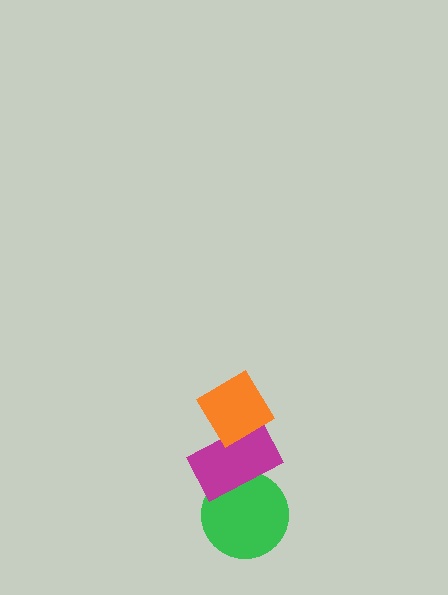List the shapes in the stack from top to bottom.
From top to bottom: the orange diamond, the magenta rectangle, the green circle.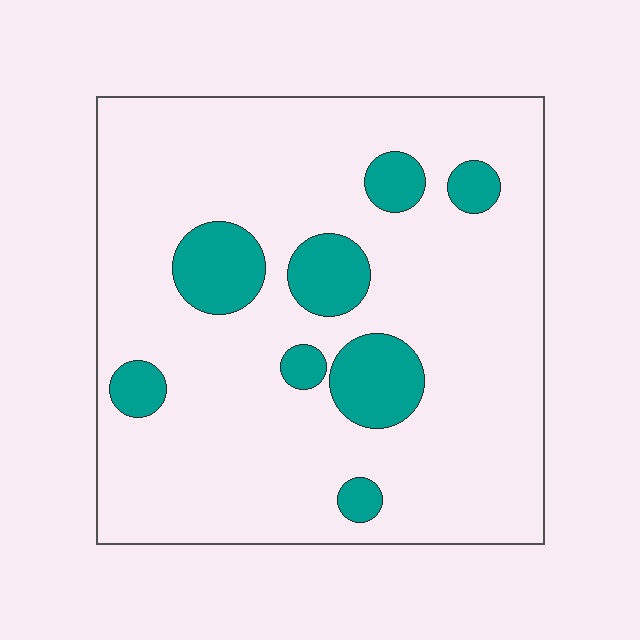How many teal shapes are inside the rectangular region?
8.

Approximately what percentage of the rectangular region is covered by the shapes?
Approximately 15%.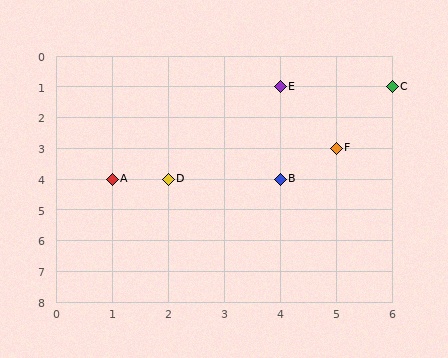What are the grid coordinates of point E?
Point E is at grid coordinates (4, 1).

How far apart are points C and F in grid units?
Points C and F are 1 column and 2 rows apart (about 2.2 grid units diagonally).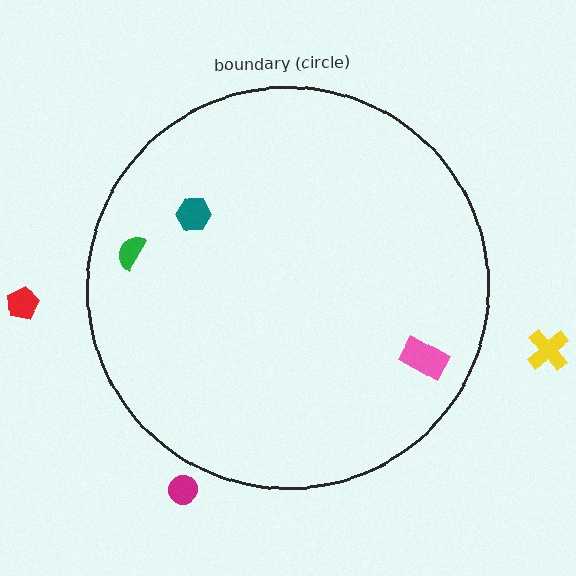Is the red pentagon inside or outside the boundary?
Outside.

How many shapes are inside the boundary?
3 inside, 3 outside.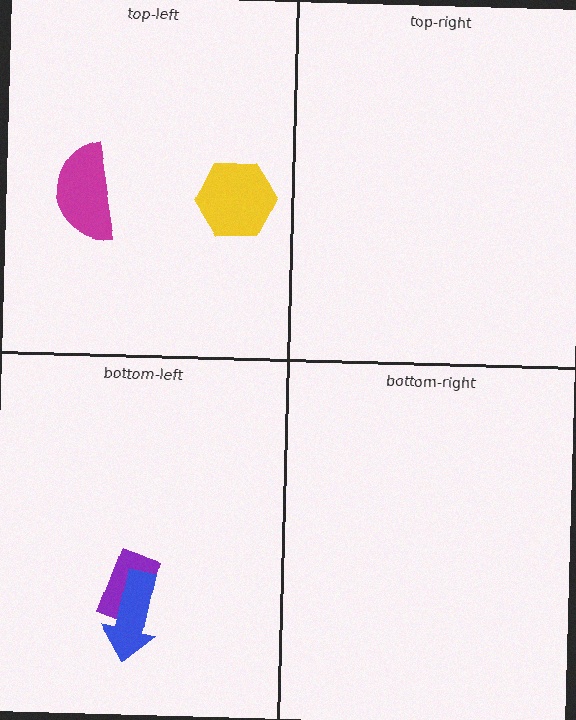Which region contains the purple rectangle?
The bottom-left region.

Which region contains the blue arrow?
The bottom-left region.